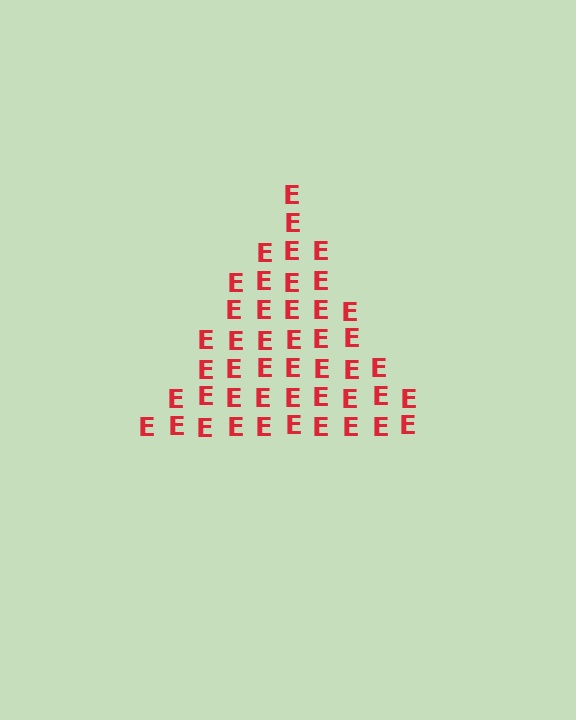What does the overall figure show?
The overall figure shows a triangle.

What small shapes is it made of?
It is made of small letter E's.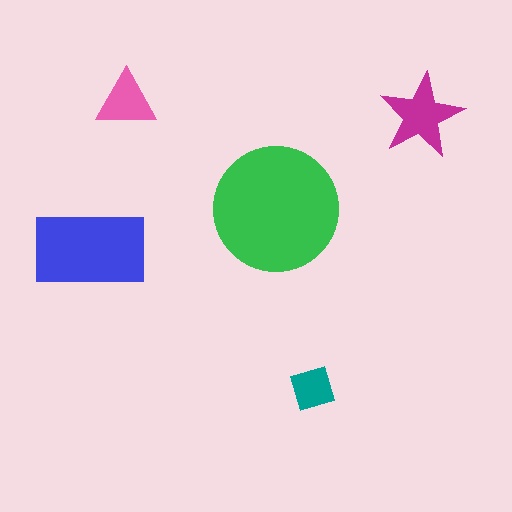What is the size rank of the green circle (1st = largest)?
1st.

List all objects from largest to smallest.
The green circle, the blue rectangle, the magenta star, the pink triangle, the teal square.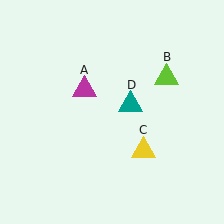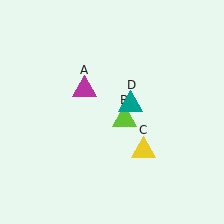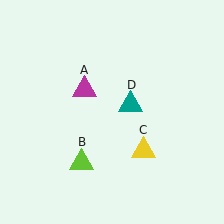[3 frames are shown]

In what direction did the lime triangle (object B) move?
The lime triangle (object B) moved down and to the left.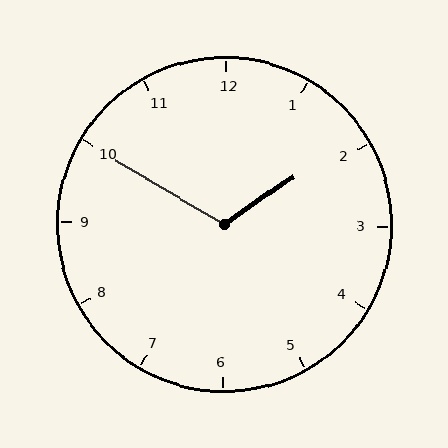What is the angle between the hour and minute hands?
Approximately 115 degrees.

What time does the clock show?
1:50.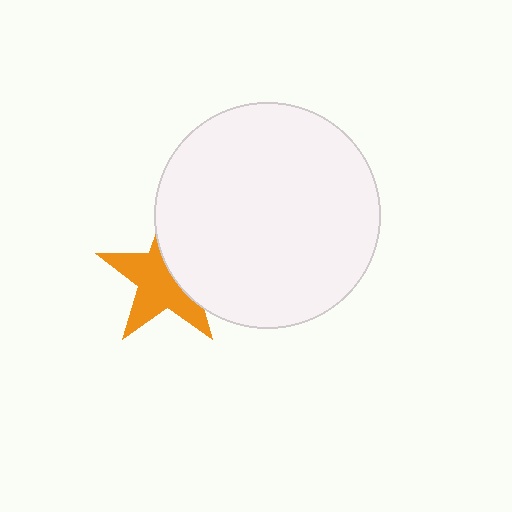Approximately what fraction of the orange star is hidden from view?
Roughly 41% of the orange star is hidden behind the white circle.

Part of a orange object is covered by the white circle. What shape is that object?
It is a star.